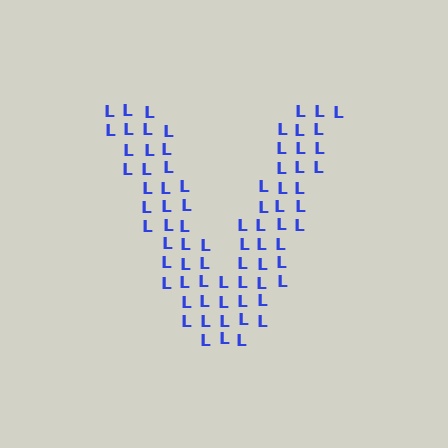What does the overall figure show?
The overall figure shows the letter V.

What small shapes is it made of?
It is made of small letter L's.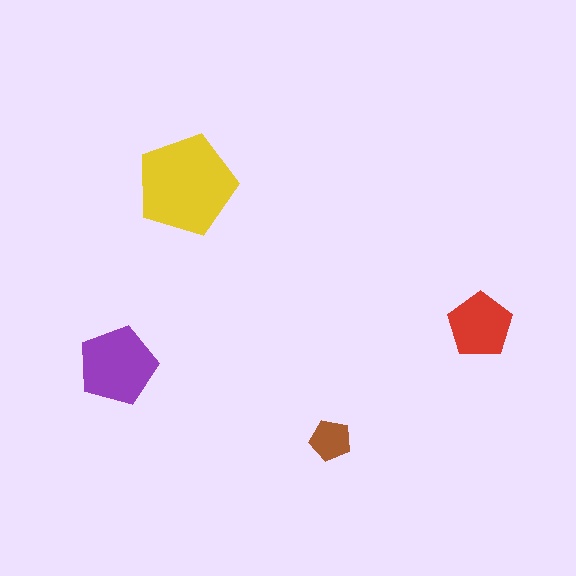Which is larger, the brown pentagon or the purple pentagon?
The purple one.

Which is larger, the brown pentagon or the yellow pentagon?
The yellow one.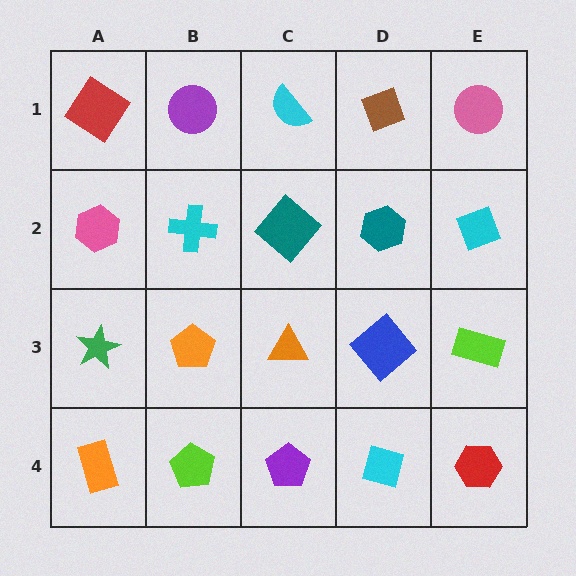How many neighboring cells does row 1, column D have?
3.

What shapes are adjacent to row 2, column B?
A purple circle (row 1, column B), an orange pentagon (row 3, column B), a pink hexagon (row 2, column A), a teal diamond (row 2, column C).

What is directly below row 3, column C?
A purple pentagon.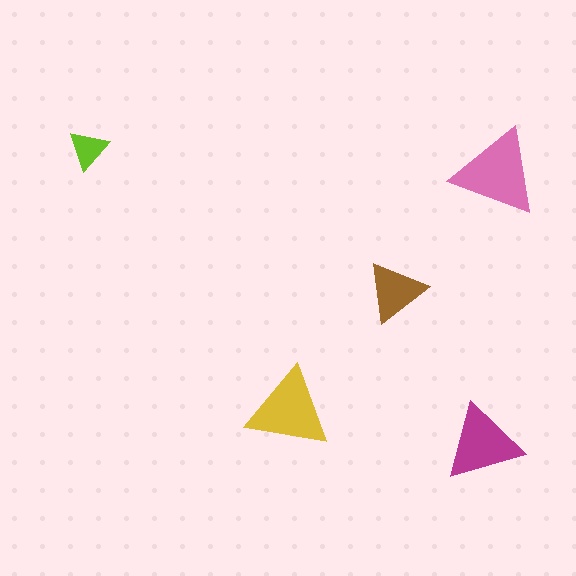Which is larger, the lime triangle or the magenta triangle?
The magenta one.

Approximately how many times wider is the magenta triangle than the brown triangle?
About 1.5 times wider.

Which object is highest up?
The lime triangle is topmost.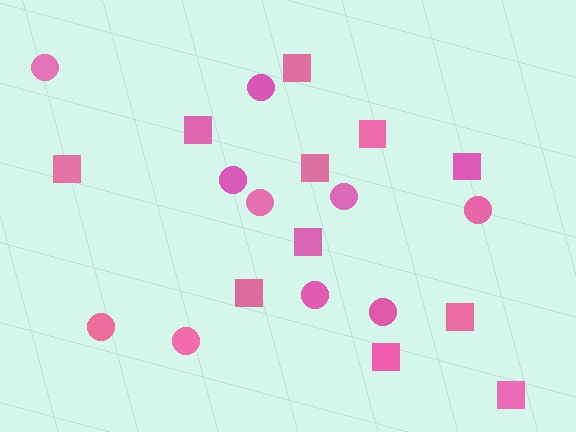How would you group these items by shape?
There are 2 groups: one group of circles (10) and one group of squares (11).